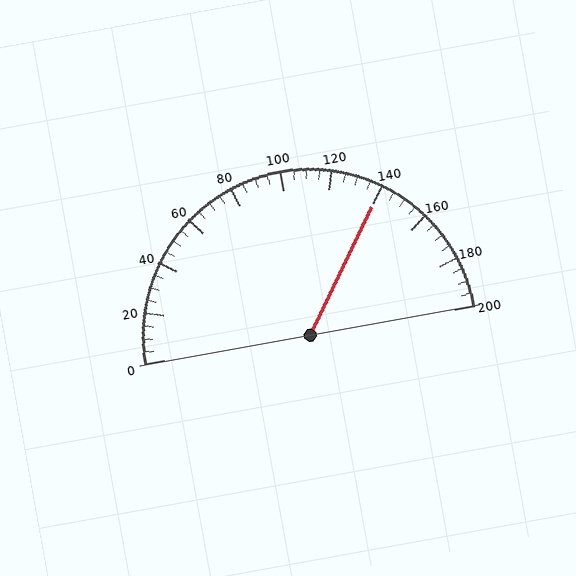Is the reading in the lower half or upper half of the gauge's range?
The reading is in the upper half of the range (0 to 200).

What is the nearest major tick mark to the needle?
The nearest major tick mark is 140.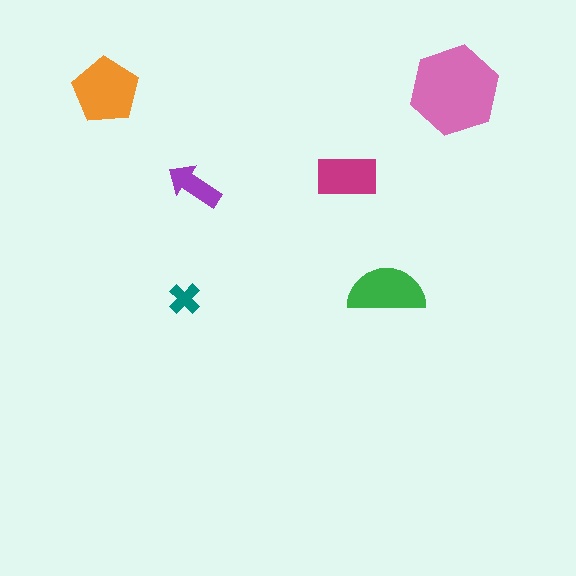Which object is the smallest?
The teal cross.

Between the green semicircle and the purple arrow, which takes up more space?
The green semicircle.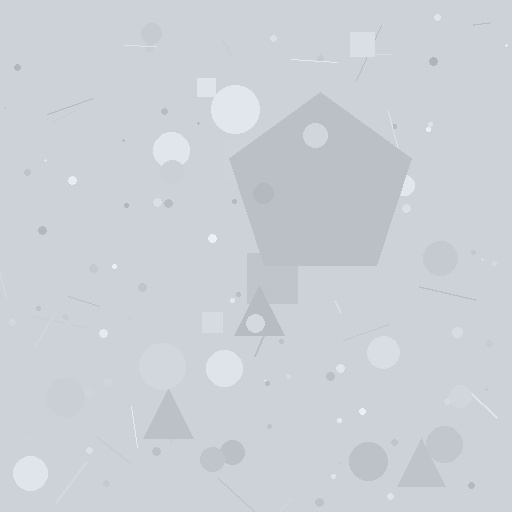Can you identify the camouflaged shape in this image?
The camouflaged shape is a pentagon.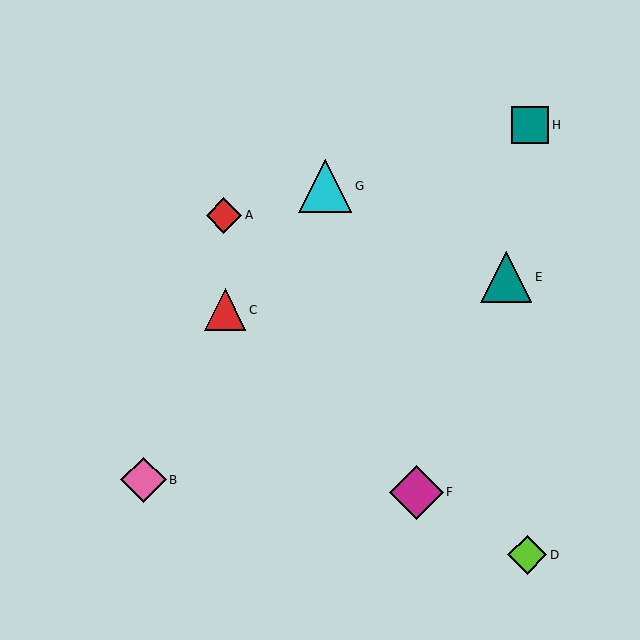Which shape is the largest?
The magenta diamond (labeled F) is the largest.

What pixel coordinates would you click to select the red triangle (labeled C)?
Click at (225, 310) to select the red triangle C.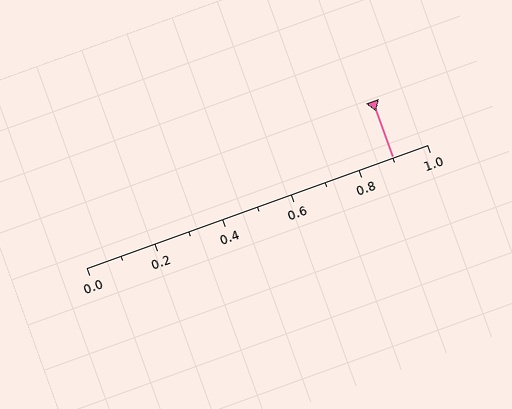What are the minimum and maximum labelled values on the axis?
The axis runs from 0.0 to 1.0.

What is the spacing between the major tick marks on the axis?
The major ticks are spaced 0.2 apart.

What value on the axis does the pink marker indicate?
The marker indicates approximately 0.9.